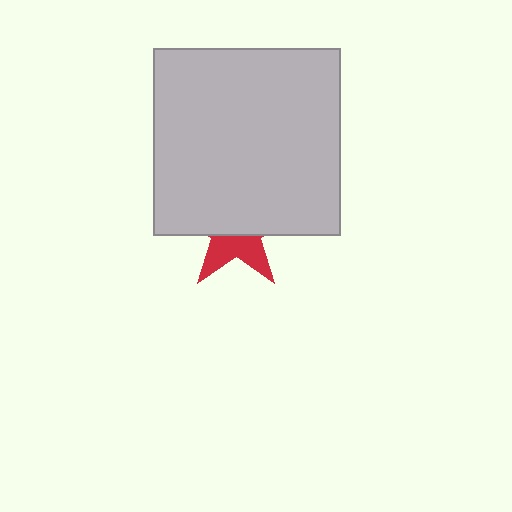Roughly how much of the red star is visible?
A small part of it is visible (roughly 39%).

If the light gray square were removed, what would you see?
You would see the complete red star.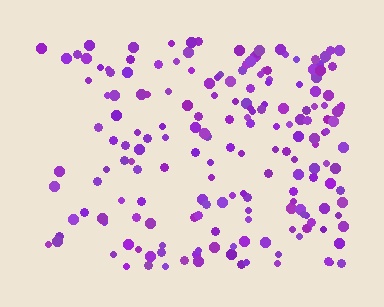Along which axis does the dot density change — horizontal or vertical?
Horizontal.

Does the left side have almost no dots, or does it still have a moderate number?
Still a moderate number, just noticeably fewer than the right.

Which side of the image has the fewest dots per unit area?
The left.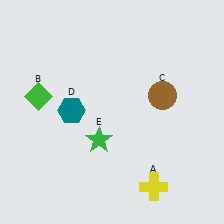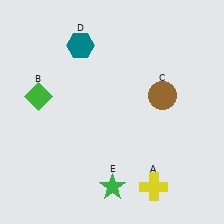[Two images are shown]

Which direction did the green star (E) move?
The green star (E) moved down.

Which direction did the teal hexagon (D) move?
The teal hexagon (D) moved up.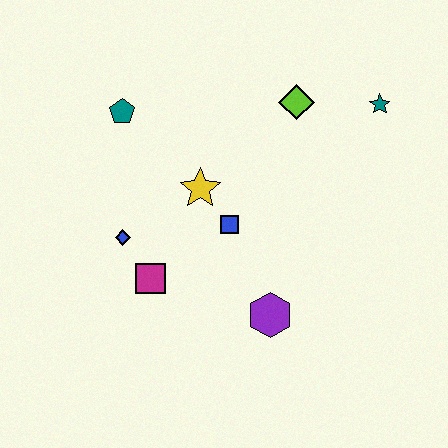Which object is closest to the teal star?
The lime diamond is closest to the teal star.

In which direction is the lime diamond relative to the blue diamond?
The lime diamond is to the right of the blue diamond.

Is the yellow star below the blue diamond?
No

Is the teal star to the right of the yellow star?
Yes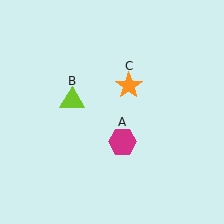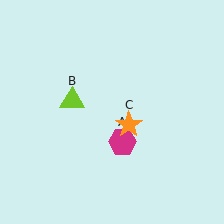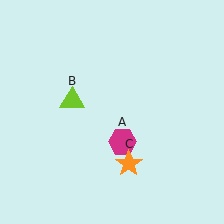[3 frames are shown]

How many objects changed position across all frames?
1 object changed position: orange star (object C).